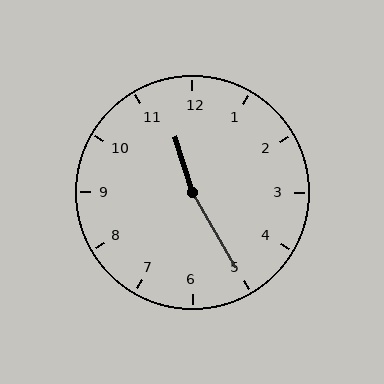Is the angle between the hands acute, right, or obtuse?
It is obtuse.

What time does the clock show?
11:25.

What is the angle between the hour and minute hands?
Approximately 168 degrees.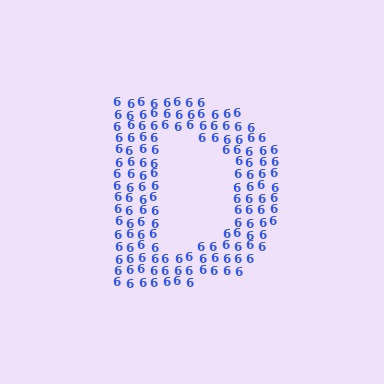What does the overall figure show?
The overall figure shows the letter D.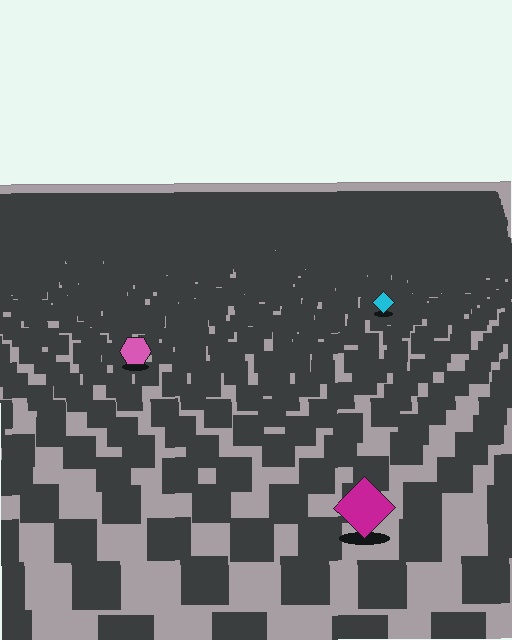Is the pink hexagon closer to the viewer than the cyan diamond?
Yes. The pink hexagon is closer — you can tell from the texture gradient: the ground texture is coarser near it.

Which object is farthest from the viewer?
The cyan diamond is farthest from the viewer. It appears smaller and the ground texture around it is denser.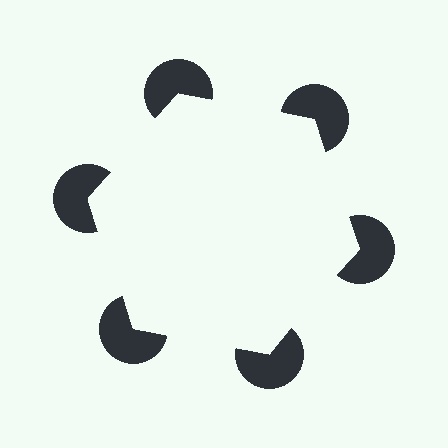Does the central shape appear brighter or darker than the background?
It typically appears slightly brighter than the background, even though no actual brightness change is drawn.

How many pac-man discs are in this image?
There are 6 — one at each vertex of the illusory hexagon.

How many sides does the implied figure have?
6 sides.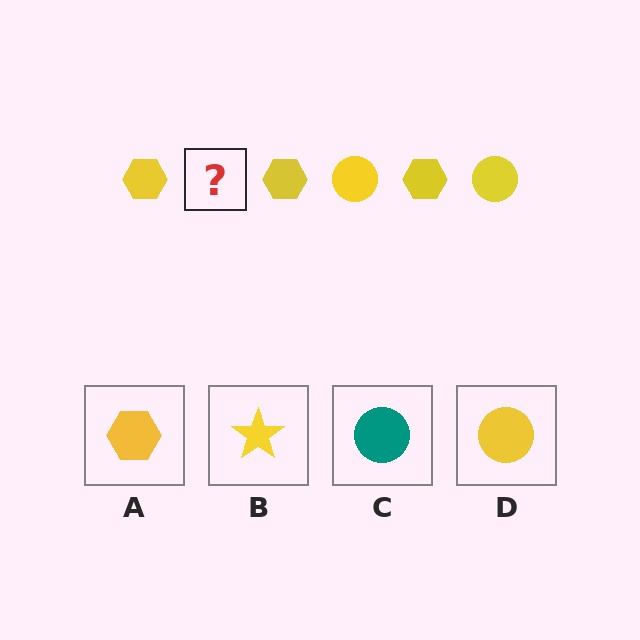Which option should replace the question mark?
Option D.